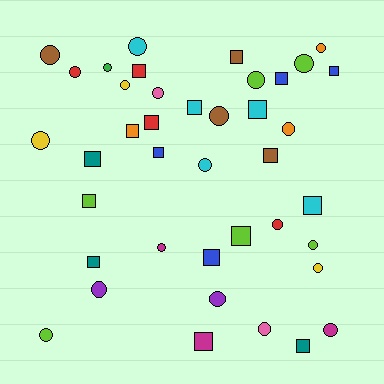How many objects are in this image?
There are 40 objects.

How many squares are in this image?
There are 18 squares.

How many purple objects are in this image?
There are 2 purple objects.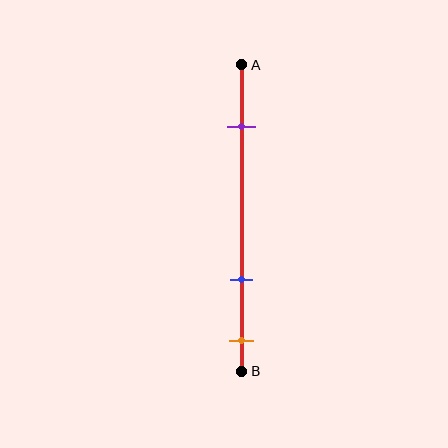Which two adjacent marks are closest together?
The blue and orange marks are the closest adjacent pair.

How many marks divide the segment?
There are 3 marks dividing the segment.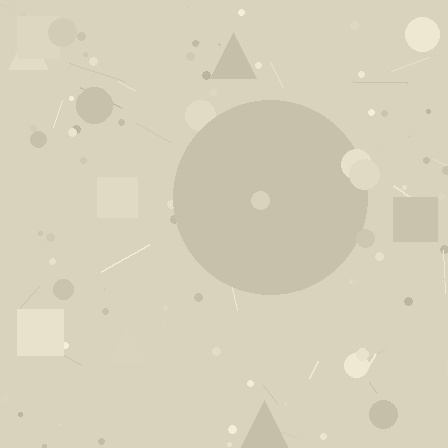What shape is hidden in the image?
A circle is hidden in the image.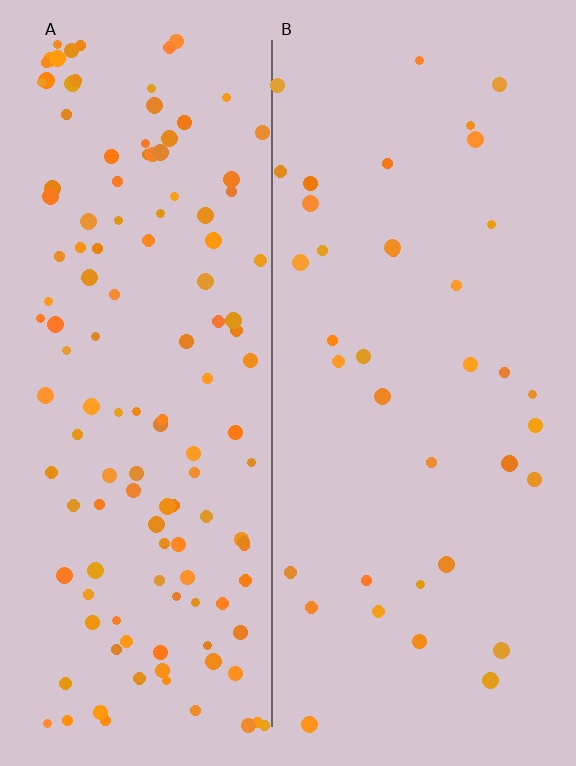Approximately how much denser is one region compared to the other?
Approximately 3.5× — region A over region B.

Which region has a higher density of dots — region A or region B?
A (the left).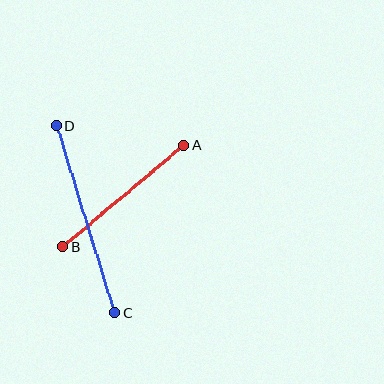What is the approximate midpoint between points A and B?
The midpoint is at approximately (124, 196) pixels.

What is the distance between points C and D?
The distance is approximately 196 pixels.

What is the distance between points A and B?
The distance is approximately 158 pixels.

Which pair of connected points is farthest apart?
Points C and D are farthest apart.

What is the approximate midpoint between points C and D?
The midpoint is at approximately (86, 220) pixels.